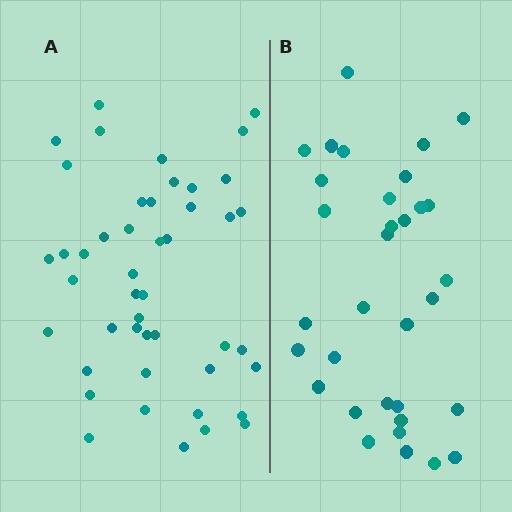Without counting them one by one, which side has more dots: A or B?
Region A (the left region) has more dots.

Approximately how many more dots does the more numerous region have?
Region A has approximately 15 more dots than region B.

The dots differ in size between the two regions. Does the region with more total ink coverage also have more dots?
No. Region B has more total ink coverage because its dots are larger, but region A actually contains more individual dots. Total area can be misleading — the number of items is what matters here.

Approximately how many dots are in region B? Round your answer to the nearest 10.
About 30 dots. (The exact count is 33, which rounds to 30.)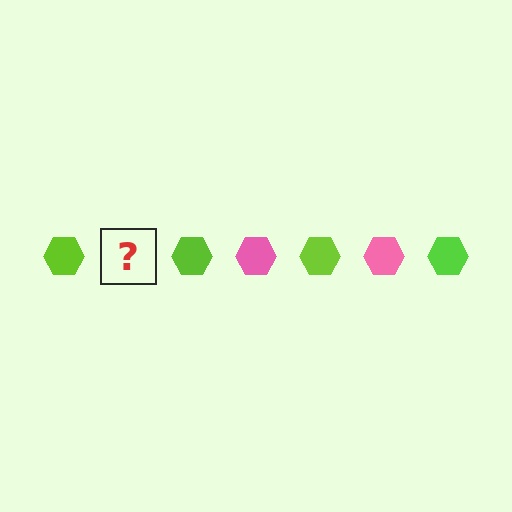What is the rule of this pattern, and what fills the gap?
The rule is that the pattern cycles through lime, pink hexagons. The gap should be filled with a pink hexagon.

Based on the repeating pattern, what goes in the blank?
The blank should be a pink hexagon.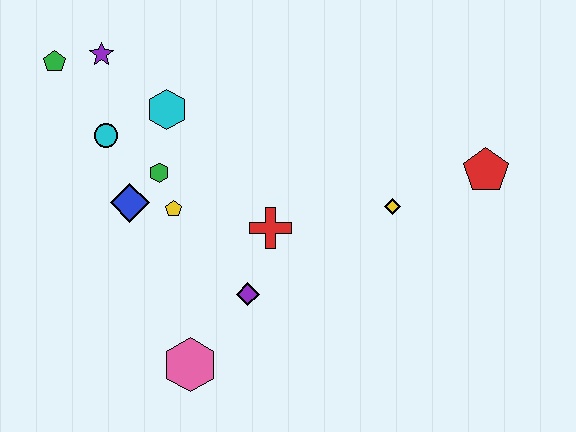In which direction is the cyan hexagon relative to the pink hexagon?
The cyan hexagon is above the pink hexagon.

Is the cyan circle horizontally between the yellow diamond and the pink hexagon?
No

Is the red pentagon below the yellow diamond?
No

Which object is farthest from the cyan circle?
The red pentagon is farthest from the cyan circle.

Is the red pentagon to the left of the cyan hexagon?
No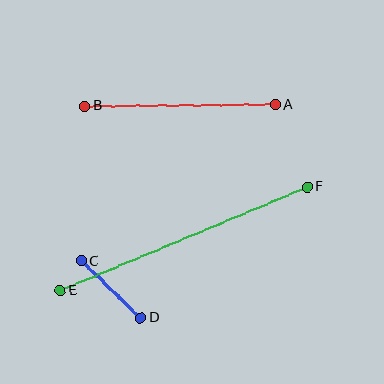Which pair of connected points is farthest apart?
Points E and F are farthest apart.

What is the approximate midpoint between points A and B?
The midpoint is at approximately (180, 106) pixels.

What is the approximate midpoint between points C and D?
The midpoint is at approximately (111, 289) pixels.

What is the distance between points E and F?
The distance is approximately 268 pixels.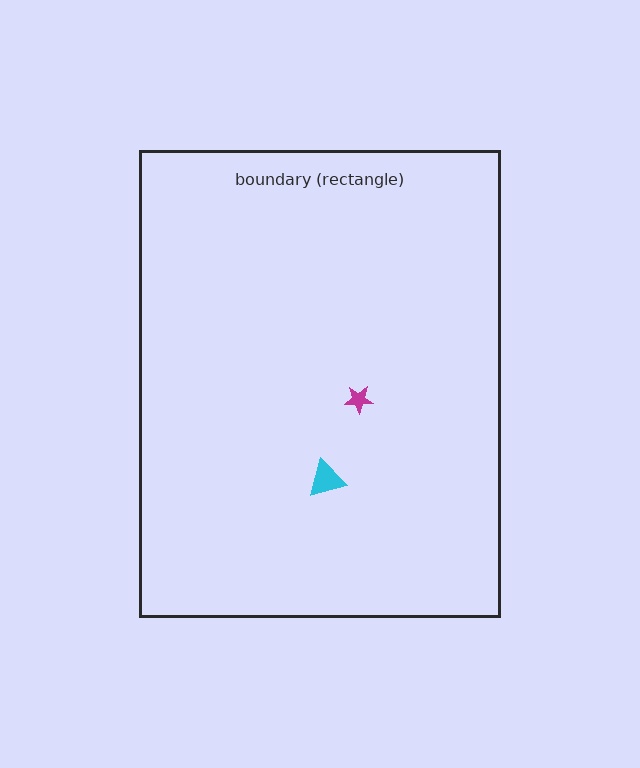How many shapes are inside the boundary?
2 inside, 0 outside.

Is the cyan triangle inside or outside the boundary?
Inside.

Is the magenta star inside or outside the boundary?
Inside.